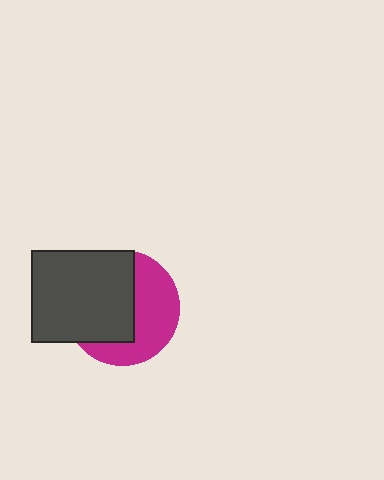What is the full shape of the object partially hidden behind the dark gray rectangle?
The partially hidden object is a magenta circle.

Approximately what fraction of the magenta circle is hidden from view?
Roughly 55% of the magenta circle is hidden behind the dark gray rectangle.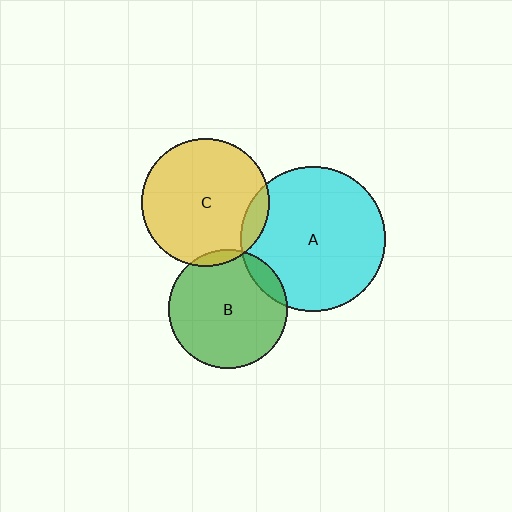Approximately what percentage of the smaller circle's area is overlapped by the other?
Approximately 10%.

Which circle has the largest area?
Circle A (cyan).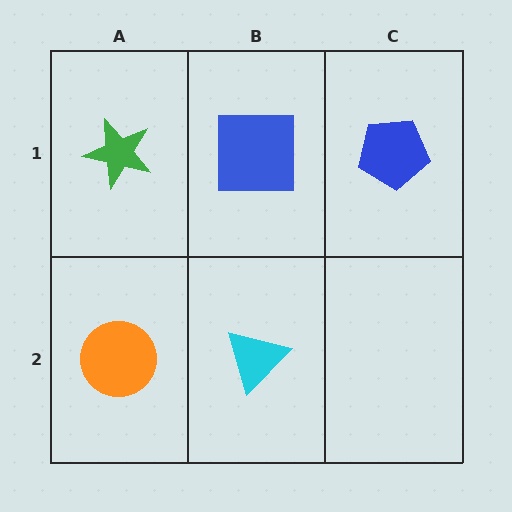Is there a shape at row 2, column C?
No, that cell is empty.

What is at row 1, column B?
A blue square.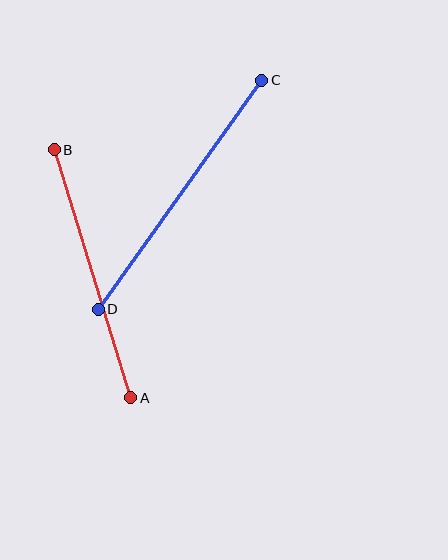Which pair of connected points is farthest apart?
Points C and D are farthest apart.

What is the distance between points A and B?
The distance is approximately 260 pixels.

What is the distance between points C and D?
The distance is approximately 281 pixels.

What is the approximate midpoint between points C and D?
The midpoint is at approximately (180, 195) pixels.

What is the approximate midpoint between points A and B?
The midpoint is at approximately (92, 274) pixels.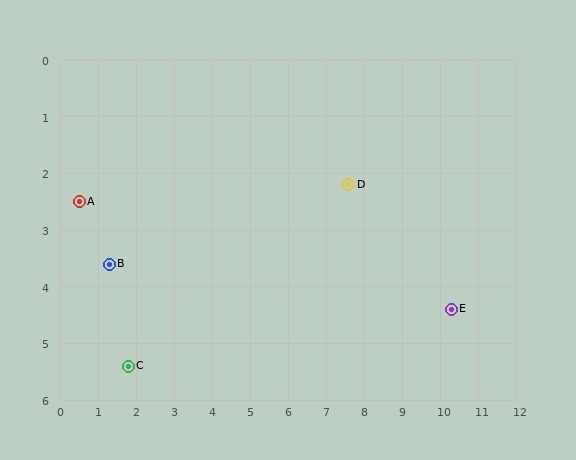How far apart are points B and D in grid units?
Points B and D are about 6.5 grid units apart.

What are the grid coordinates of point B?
Point B is at approximately (1.3, 3.6).